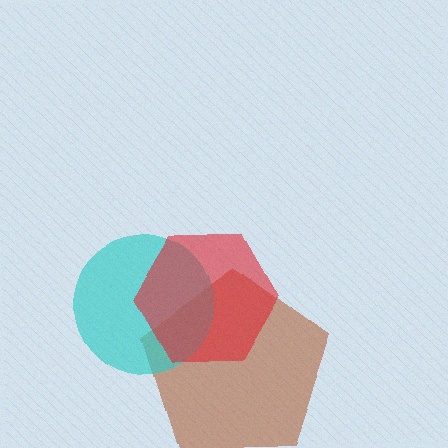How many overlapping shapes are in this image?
There are 3 overlapping shapes in the image.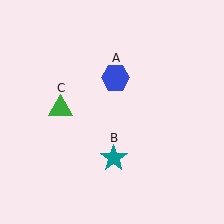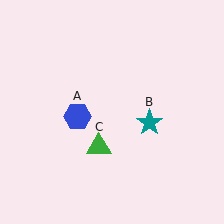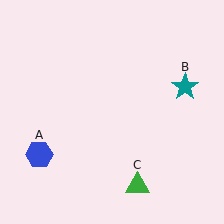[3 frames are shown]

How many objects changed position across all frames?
3 objects changed position: blue hexagon (object A), teal star (object B), green triangle (object C).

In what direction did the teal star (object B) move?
The teal star (object B) moved up and to the right.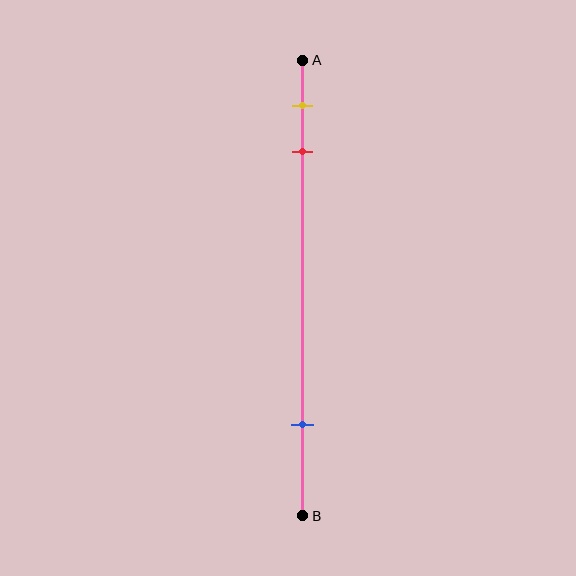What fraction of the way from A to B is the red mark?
The red mark is approximately 20% (0.2) of the way from A to B.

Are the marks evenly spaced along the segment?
No, the marks are not evenly spaced.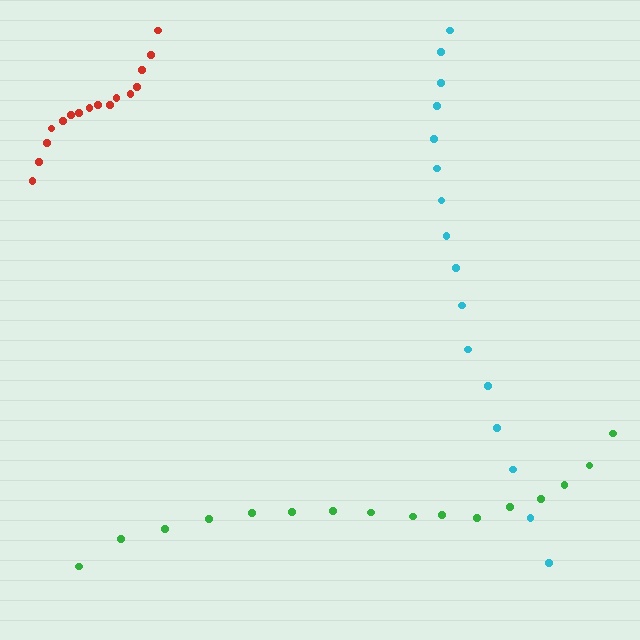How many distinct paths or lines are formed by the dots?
There are 3 distinct paths.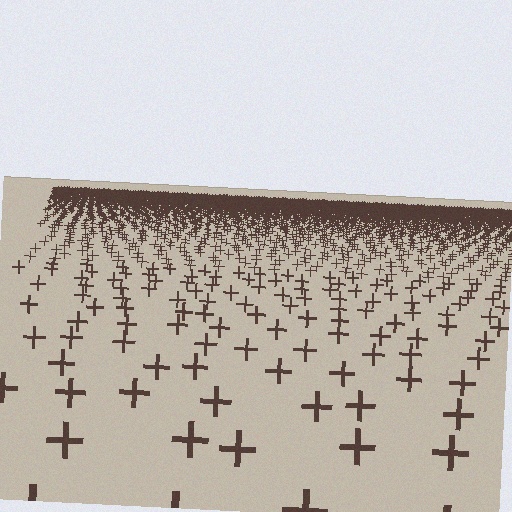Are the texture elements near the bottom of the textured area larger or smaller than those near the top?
Larger. Near the bottom, elements are closer to the viewer and appear at a bigger on-screen size.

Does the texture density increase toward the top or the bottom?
Density increases toward the top.